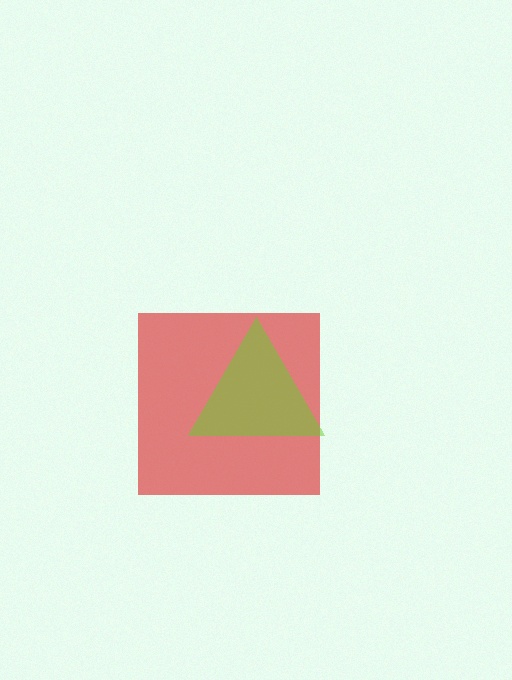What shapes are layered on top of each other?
The layered shapes are: a red square, a lime triangle.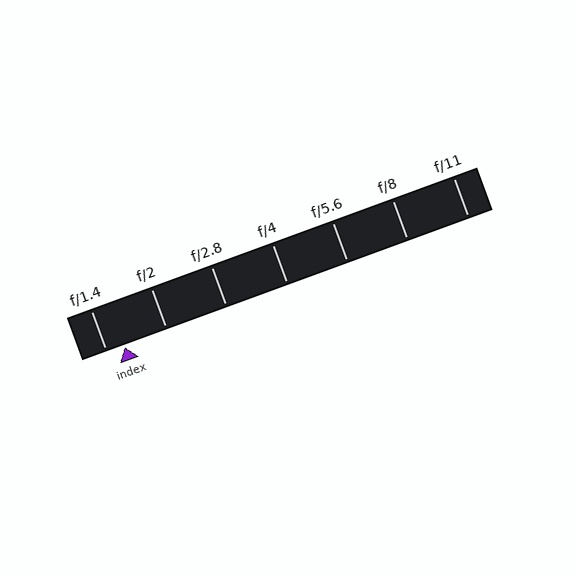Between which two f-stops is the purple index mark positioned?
The index mark is between f/1.4 and f/2.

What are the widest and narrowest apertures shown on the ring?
The widest aperture shown is f/1.4 and the narrowest is f/11.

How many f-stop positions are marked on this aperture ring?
There are 7 f-stop positions marked.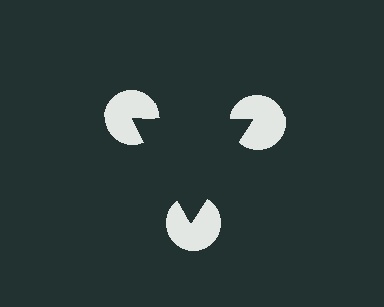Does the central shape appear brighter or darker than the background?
It typically appears slightly darker than the background, even though no actual brightness change is drawn.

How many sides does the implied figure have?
3 sides.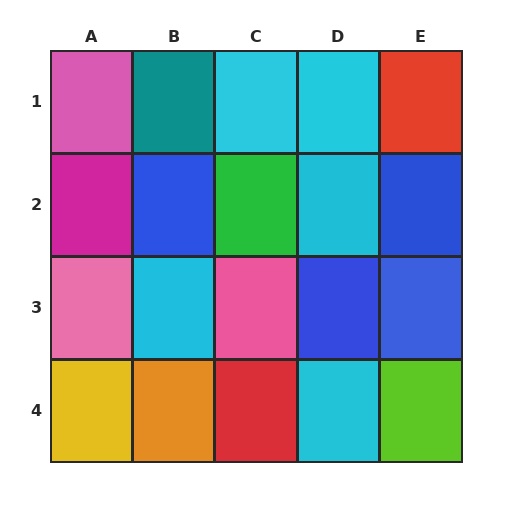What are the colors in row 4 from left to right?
Yellow, orange, red, cyan, lime.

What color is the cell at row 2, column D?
Cyan.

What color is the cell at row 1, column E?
Red.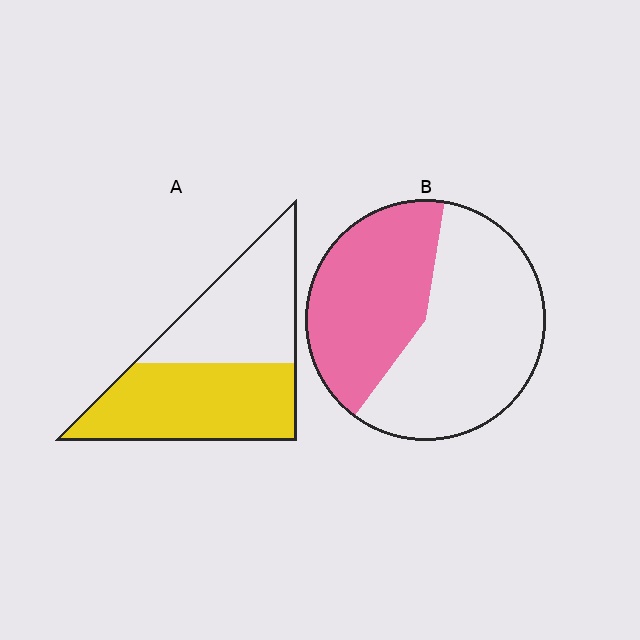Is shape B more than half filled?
No.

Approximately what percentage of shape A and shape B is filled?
A is approximately 55% and B is approximately 40%.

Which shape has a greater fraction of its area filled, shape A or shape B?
Shape A.